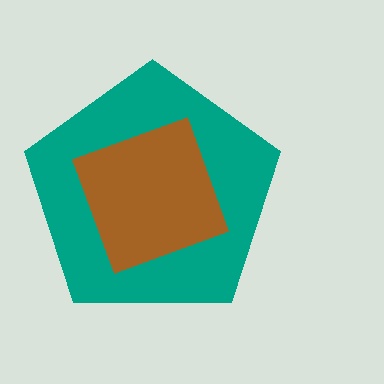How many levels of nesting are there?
2.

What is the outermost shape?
The teal pentagon.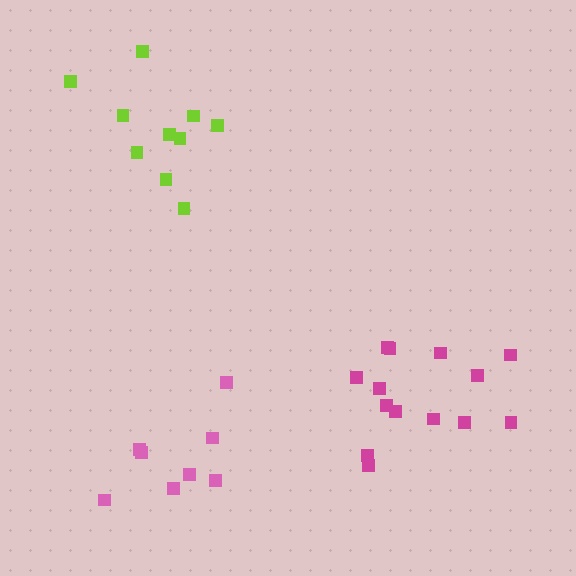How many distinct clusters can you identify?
There are 3 distinct clusters.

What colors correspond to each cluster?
The clusters are colored: pink, magenta, lime.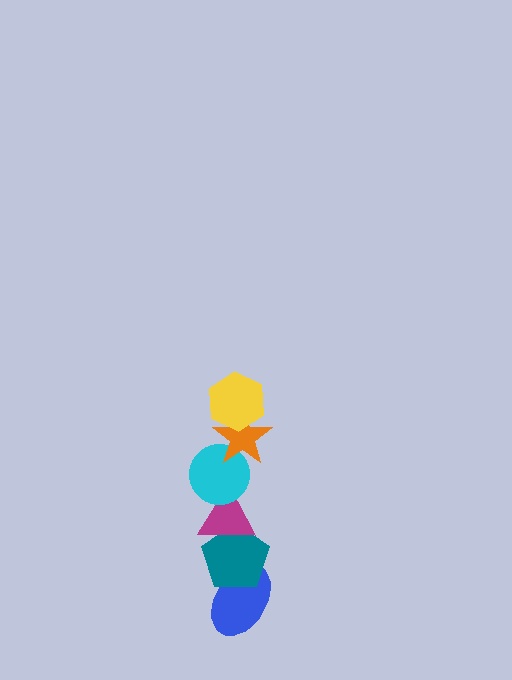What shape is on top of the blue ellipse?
The teal pentagon is on top of the blue ellipse.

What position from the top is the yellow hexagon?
The yellow hexagon is 1st from the top.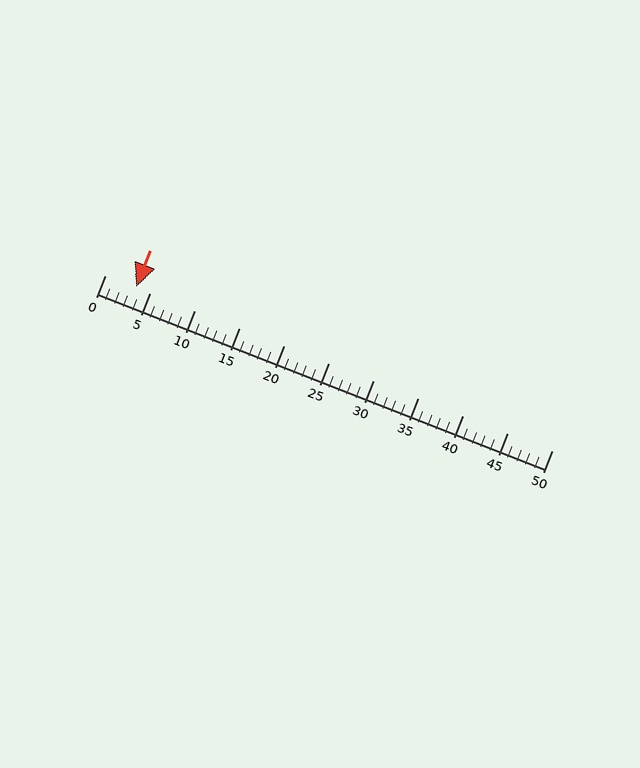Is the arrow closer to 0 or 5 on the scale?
The arrow is closer to 5.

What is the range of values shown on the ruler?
The ruler shows values from 0 to 50.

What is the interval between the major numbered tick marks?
The major tick marks are spaced 5 units apart.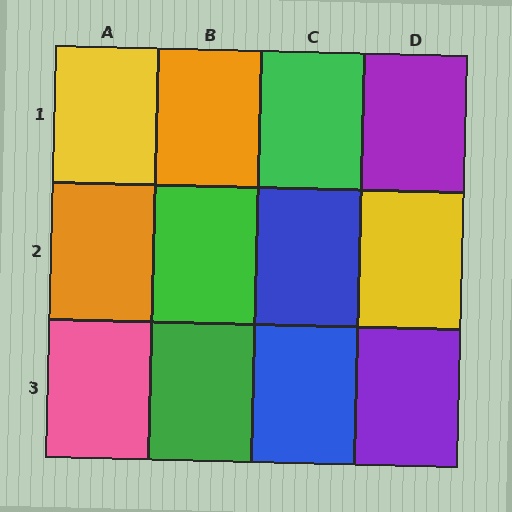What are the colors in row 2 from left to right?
Orange, green, blue, yellow.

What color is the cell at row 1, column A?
Yellow.